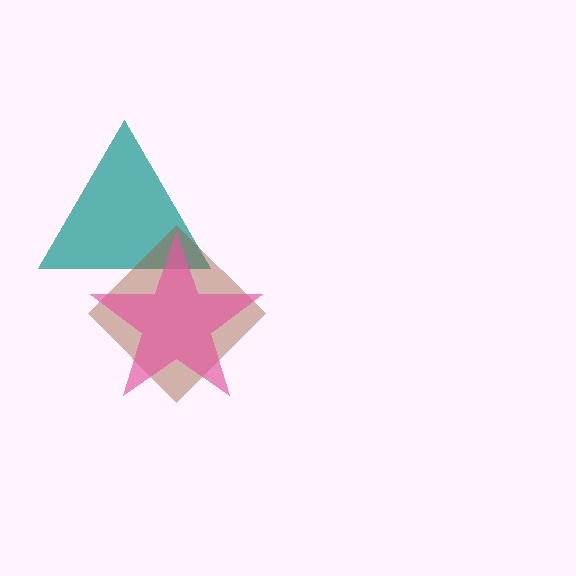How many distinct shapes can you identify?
There are 3 distinct shapes: a teal triangle, a brown diamond, a pink star.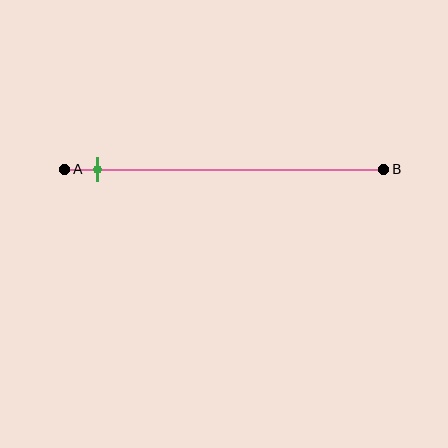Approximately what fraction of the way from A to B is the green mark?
The green mark is approximately 10% of the way from A to B.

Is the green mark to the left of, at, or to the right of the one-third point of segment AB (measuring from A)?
The green mark is to the left of the one-third point of segment AB.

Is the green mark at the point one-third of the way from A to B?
No, the mark is at about 10% from A, not at the 33% one-third point.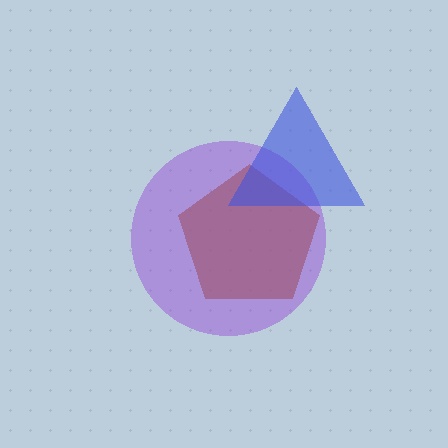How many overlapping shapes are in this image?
There are 3 overlapping shapes in the image.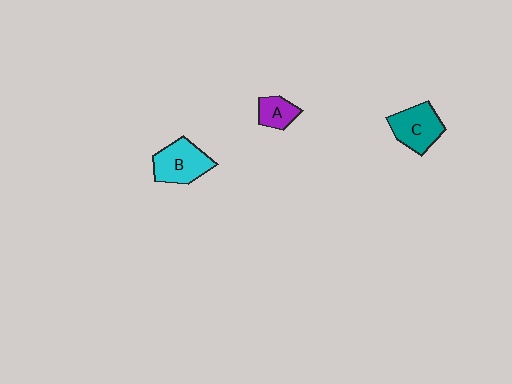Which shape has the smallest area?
Shape A (purple).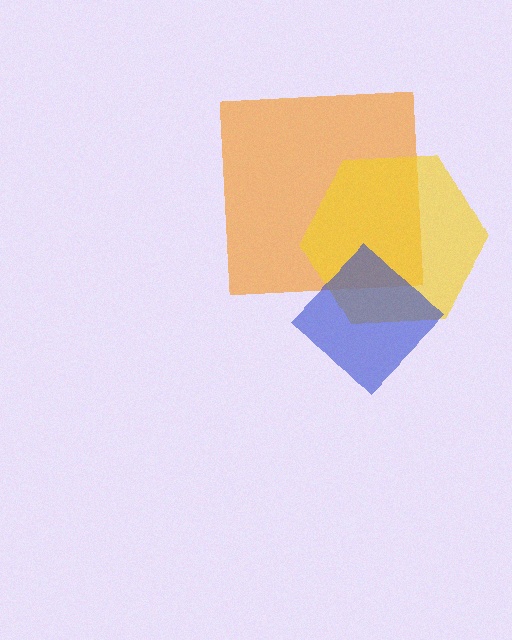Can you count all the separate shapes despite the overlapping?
Yes, there are 3 separate shapes.